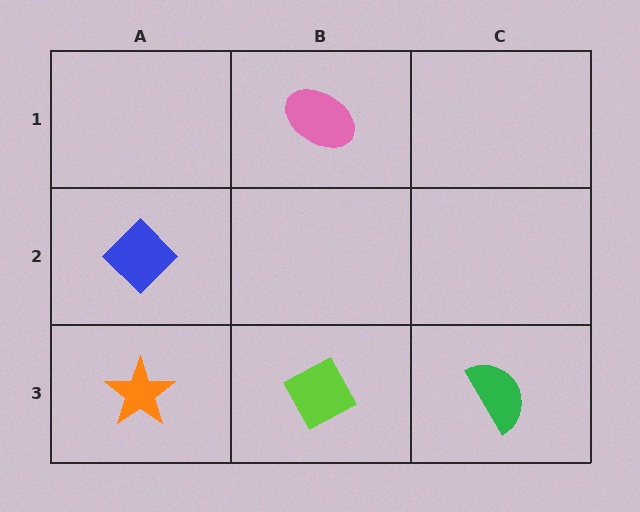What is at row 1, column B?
A pink ellipse.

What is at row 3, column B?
A lime diamond.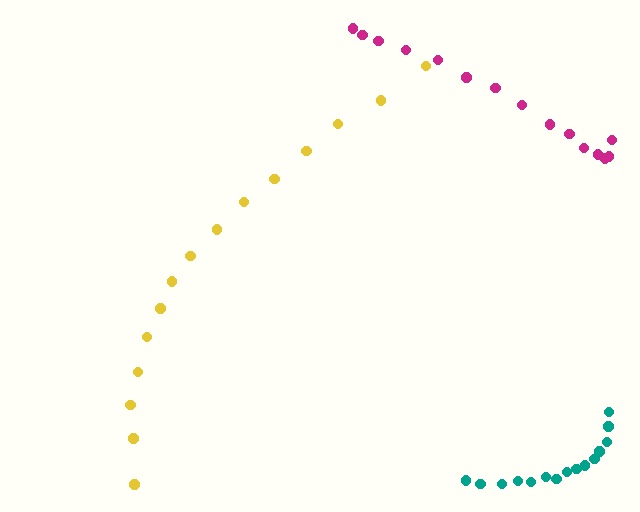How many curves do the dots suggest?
There are 3 distinct paths.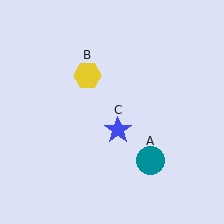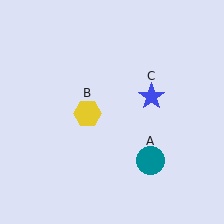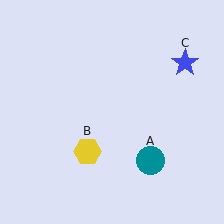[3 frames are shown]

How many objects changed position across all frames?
2 objects changed position: yellow hexagon (object B), blue star (object C).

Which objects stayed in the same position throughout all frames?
Teal circle (object A) remained stationary.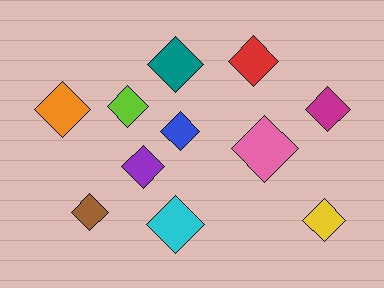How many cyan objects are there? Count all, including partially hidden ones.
There is 1 cyan object.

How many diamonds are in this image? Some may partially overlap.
There are 11 diamonds.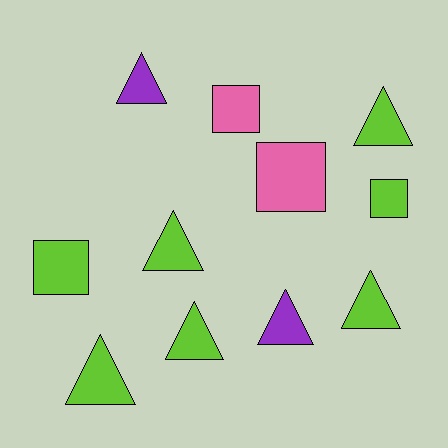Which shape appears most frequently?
Triangle, with 7 objects.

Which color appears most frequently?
Lime, with 7 objects.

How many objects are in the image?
There are 11 objects.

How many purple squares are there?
There are no purple squares.